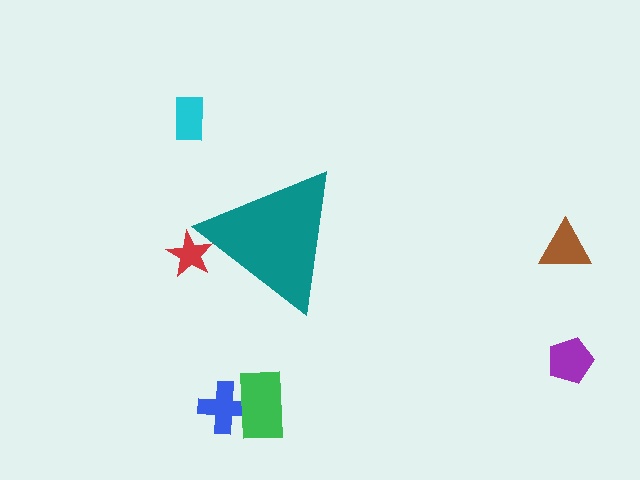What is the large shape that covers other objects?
A teal triangle.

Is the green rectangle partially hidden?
No, the green rectangle is fully visible.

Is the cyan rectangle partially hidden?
No, the cyan rectangle is fully visible.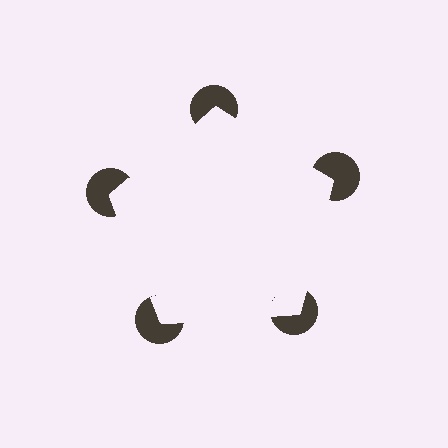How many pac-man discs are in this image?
There are 5 — one at each vertex of the illusory pentagon.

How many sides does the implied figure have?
5 sides.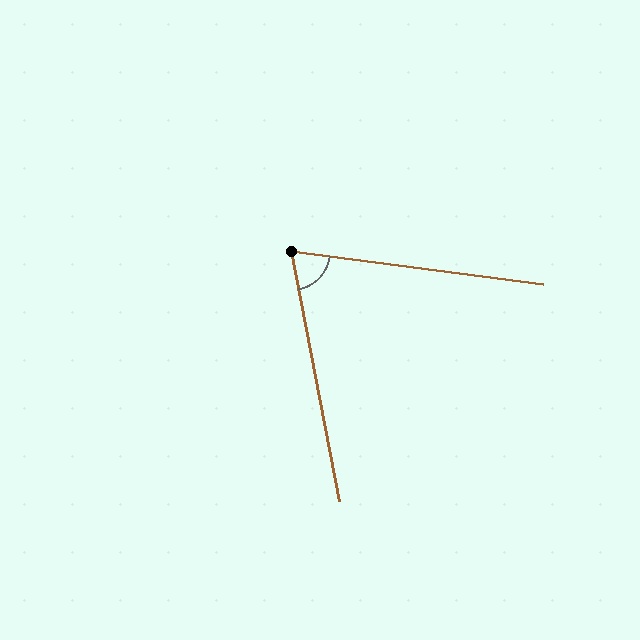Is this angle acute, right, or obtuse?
It is acute.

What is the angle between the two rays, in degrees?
Approximately 72 degrees.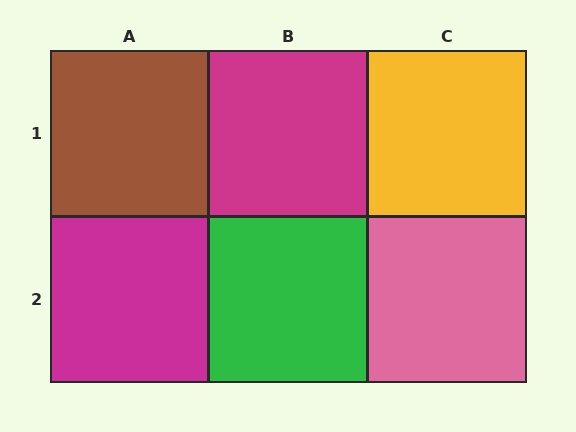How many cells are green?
1 cell is green.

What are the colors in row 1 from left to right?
Brown, magenta, yellow.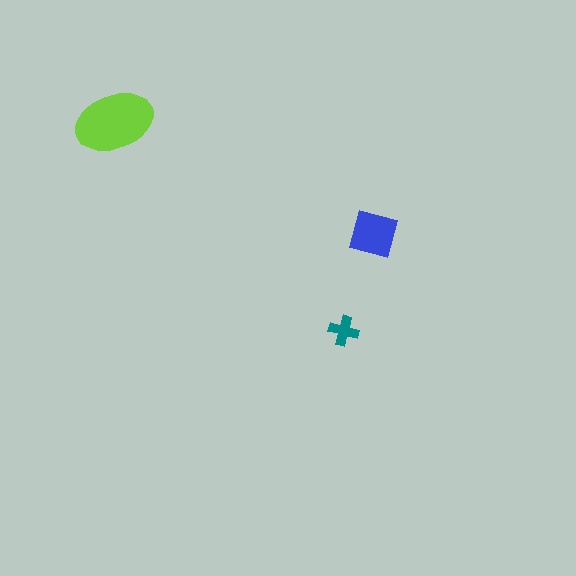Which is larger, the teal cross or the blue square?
The blue square.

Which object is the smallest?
The teal cross.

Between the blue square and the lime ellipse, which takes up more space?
The lime ellipse.